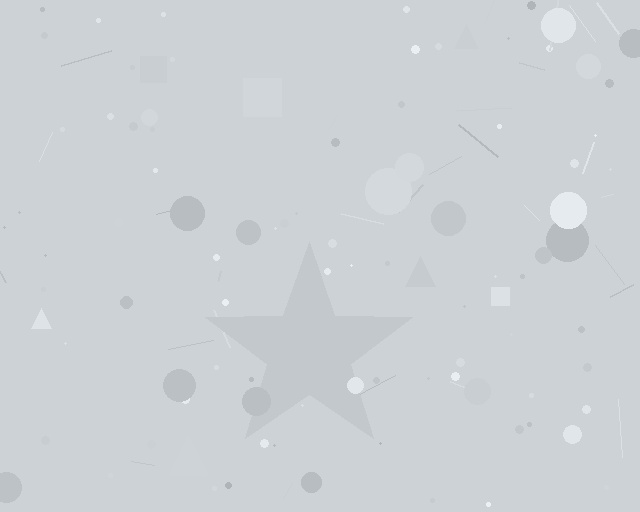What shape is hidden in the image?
A star is hidden in the image.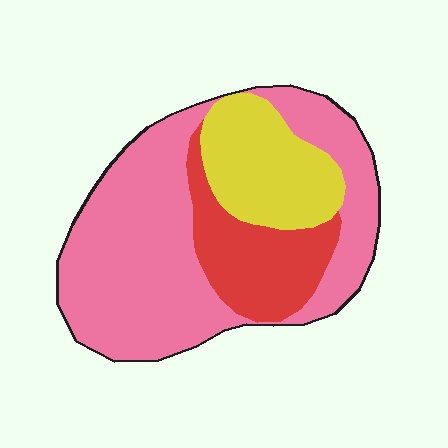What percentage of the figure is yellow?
Yellow takes up about one fifth (1/5) of the figure.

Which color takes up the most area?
Pink, at roughly 60%.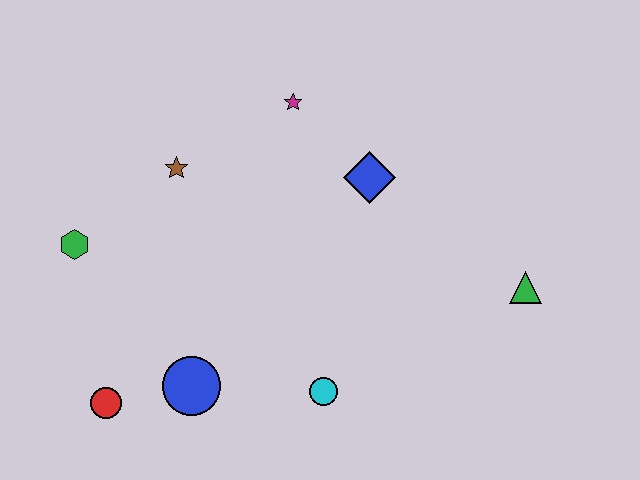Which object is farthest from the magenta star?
The red circle is farthest from the magenta star.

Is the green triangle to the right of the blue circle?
Yes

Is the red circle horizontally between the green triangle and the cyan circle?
No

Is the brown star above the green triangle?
Yes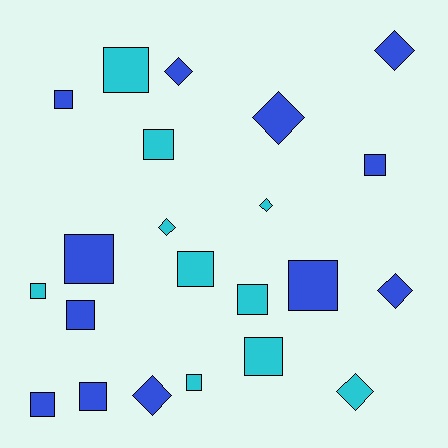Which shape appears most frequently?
Square, with 14 objects.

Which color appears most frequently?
Blue, with 12 objects.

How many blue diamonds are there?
There are 5 blue diamonds.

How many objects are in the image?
There are 22 objects.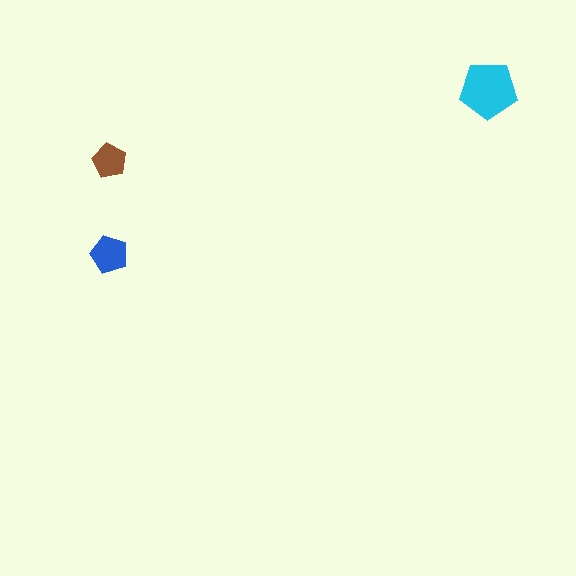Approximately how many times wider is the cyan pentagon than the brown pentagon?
About 1.5 times wider.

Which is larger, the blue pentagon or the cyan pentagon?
The cyan one.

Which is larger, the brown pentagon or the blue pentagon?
The blue one.